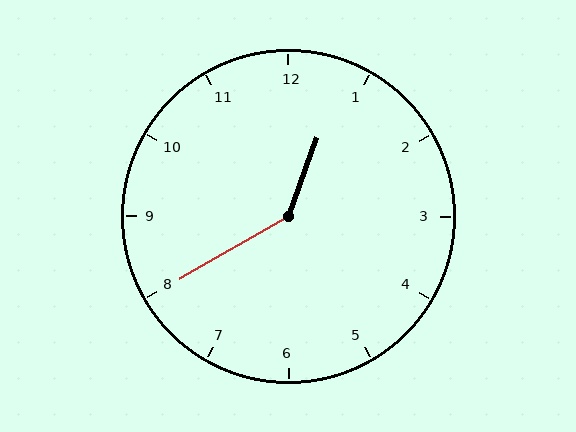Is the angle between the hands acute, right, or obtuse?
It is obtuse.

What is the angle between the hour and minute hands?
Approximately 140 degrees.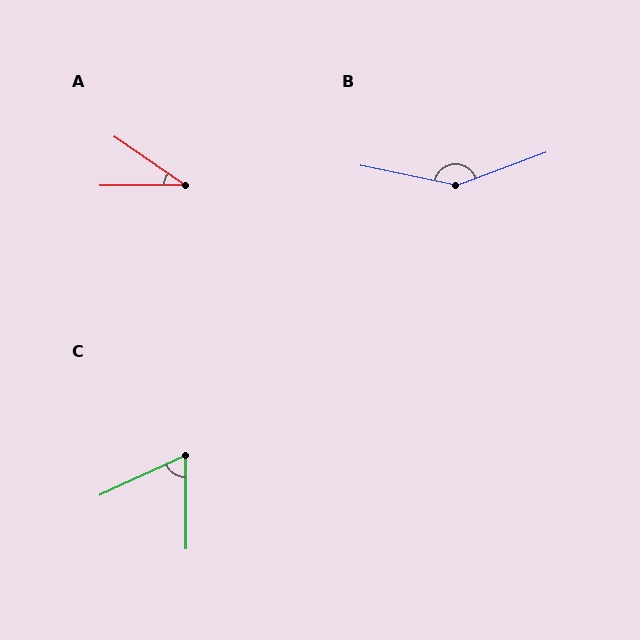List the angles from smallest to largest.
A (34°), C (66°), B (148°).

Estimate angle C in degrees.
Approximately 66 degrees.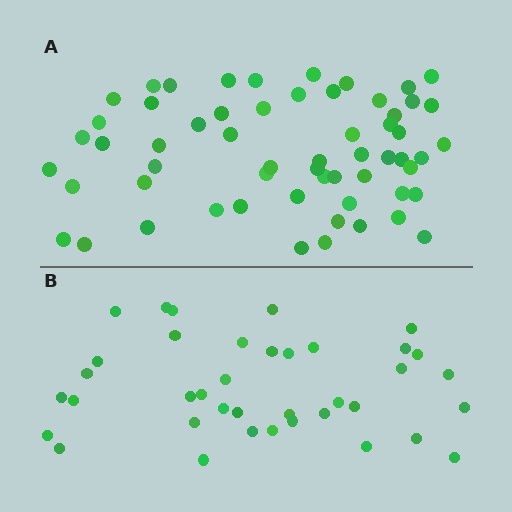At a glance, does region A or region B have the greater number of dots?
Region A (the top region) has more dots.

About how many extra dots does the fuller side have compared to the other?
Region A has approximately 20 more dots than region B.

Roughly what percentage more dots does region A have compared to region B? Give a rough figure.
About 55% more.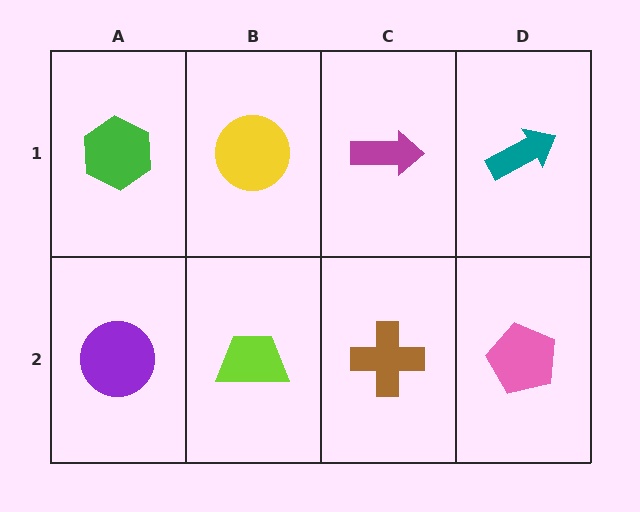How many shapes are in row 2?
4 shapes.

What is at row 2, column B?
A lime trapezoid.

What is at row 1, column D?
A teal arrow.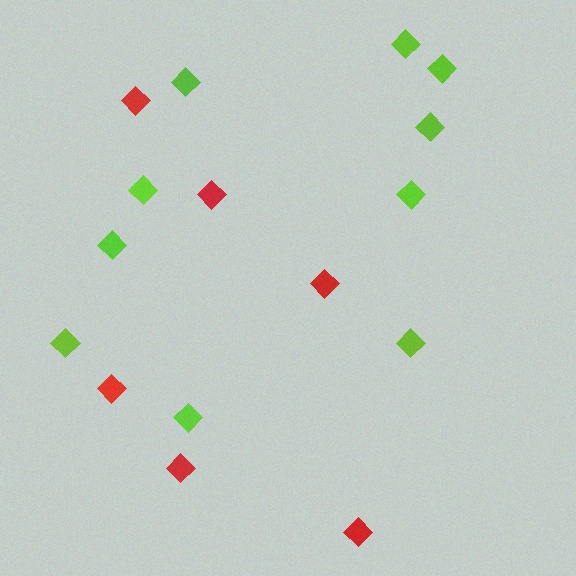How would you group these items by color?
There are 2 groups: one group of red diamonds (6) and one group of lime diamonds (10).